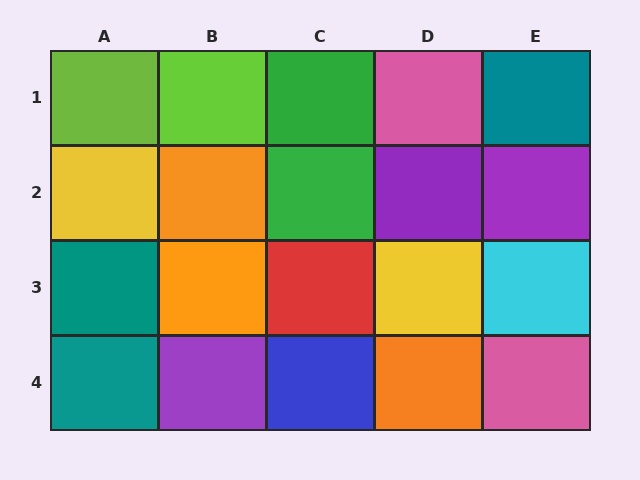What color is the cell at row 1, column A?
Lime.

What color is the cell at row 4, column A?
Teal.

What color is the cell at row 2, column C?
Green.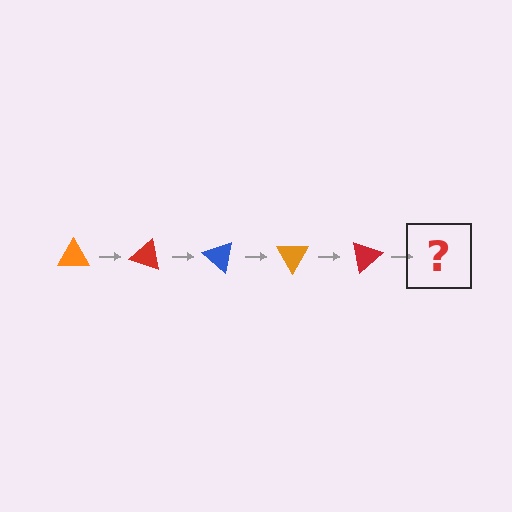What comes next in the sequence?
The next element should be a blue triangle, rotated 100 degrees from the start.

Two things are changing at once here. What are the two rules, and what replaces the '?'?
The two rules are that it rotates 20 degrees each step and the color cycles through orange, red, and blue. The '?' should be a blue triangle, rotated 100 degrees from the start.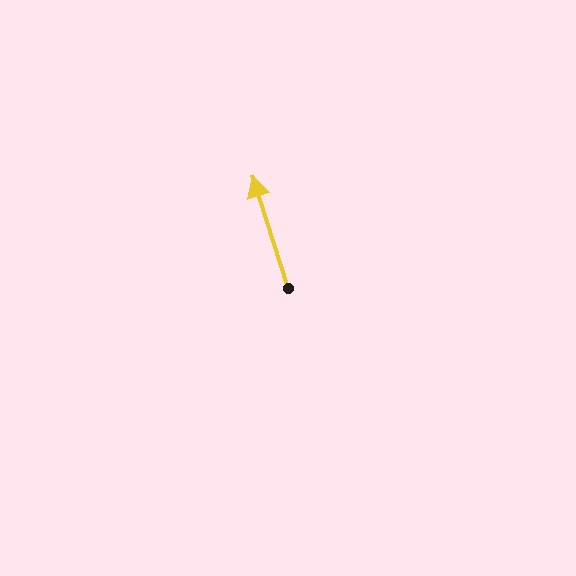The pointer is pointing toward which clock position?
Roughly 11 o'clock.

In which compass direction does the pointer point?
North.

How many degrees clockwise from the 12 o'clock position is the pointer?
Approximately 342 degrees.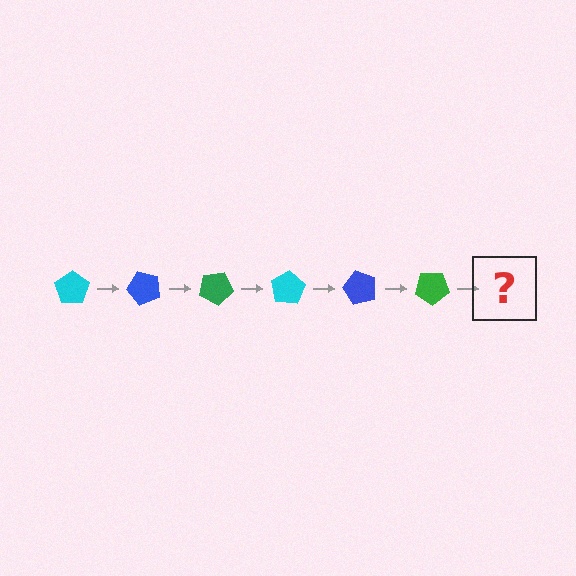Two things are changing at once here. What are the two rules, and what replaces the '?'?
The two rules are that it rotates 50 degrees each step and the color cycles through cyan, blue, and green. The '?' should be a cyan pentagon, rotated 300 degrees from the start.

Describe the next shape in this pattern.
It should be a cyan pentagon, rotated 300 degrees from the start.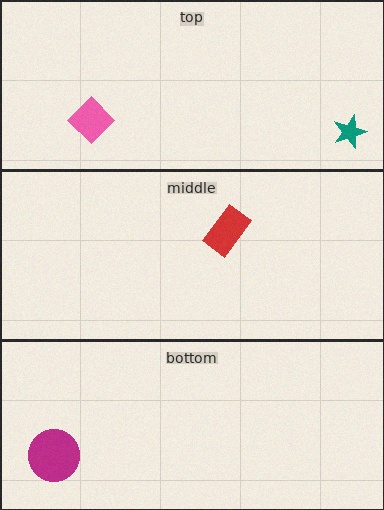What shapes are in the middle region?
The red rectangle.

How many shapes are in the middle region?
1.